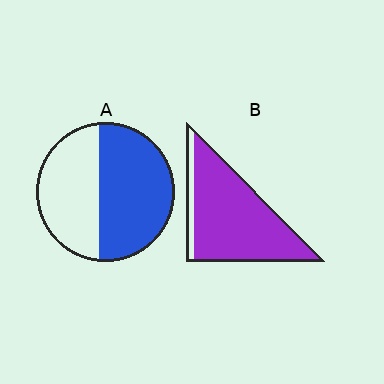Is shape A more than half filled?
Yes.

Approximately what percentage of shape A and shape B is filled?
A is approximately 55% and B is approximately 90%.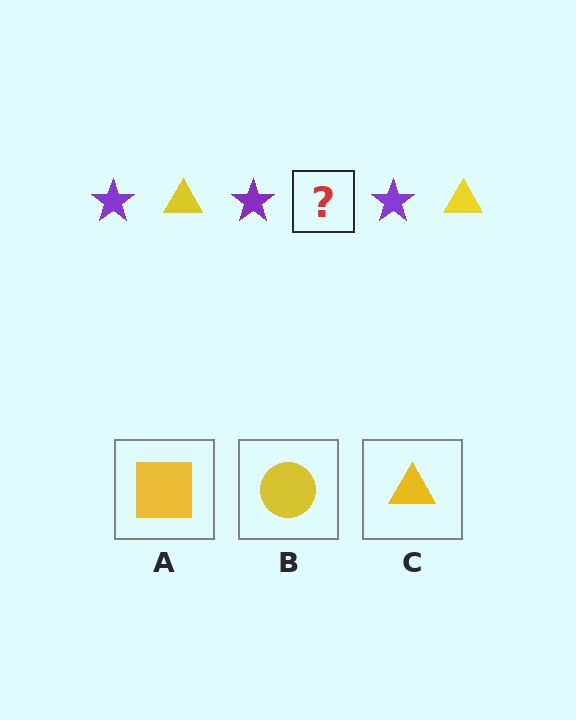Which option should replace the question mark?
Option C.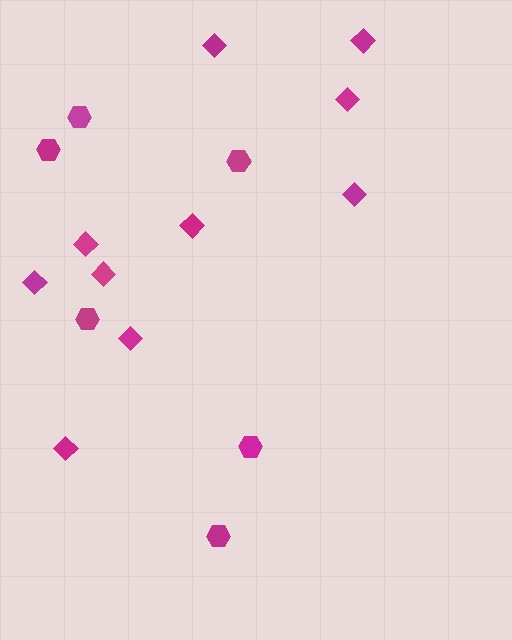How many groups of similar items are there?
There are 2 groups: one group of hexagons (6) and one group of diamonds (10).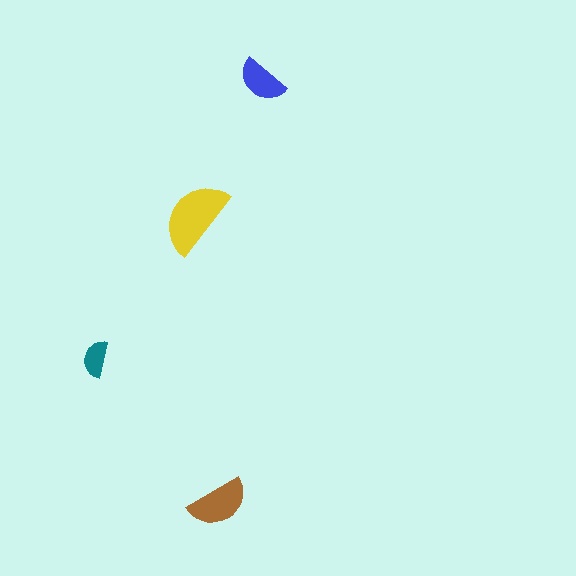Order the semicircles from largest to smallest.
the yellow one, the brown one, the blue one, the teal one.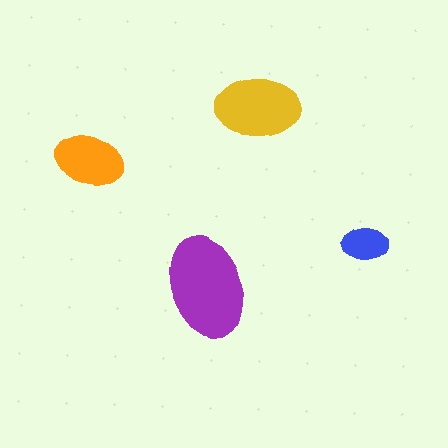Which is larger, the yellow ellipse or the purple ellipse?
The purple one.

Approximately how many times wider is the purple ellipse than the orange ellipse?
About 1.5 times wider.